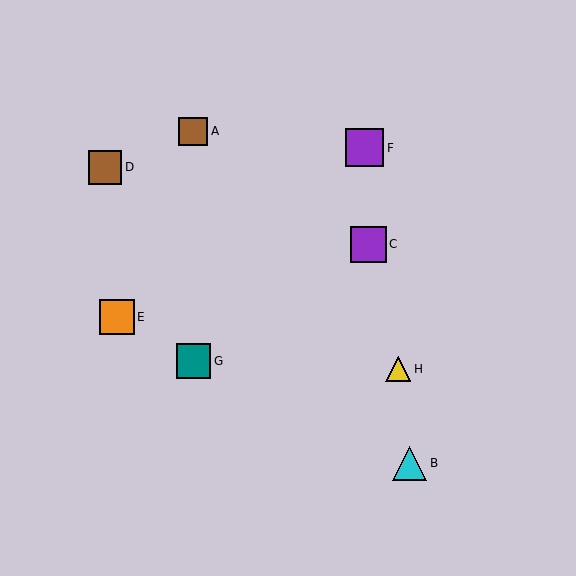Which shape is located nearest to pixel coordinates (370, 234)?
The purple square (labeled C) at (368, 244) is nearest to that location.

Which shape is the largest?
The purple square (labeled F) is the largest.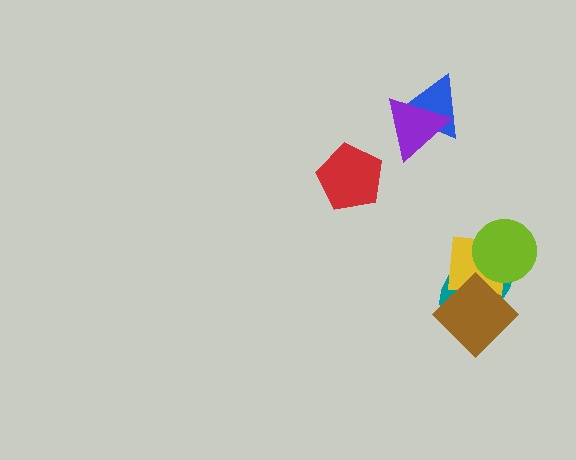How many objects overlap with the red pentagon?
0 objects overlap with the red pentagon.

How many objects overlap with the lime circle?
2 objects overlap with the lime circle.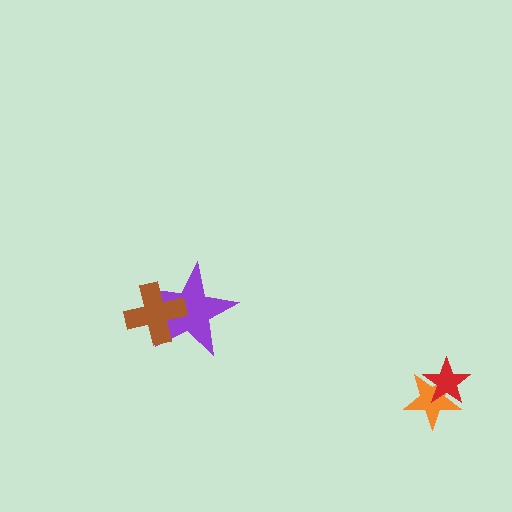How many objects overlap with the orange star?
1 object overlaps with the orange star.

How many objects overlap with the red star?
1 object overlaps with the red star.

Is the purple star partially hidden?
Yes, it is partially covered by another shape.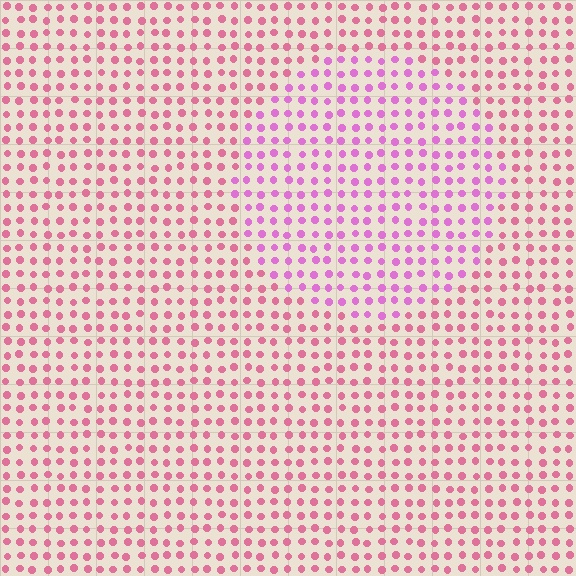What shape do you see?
I see a circle.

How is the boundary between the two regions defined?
The boundary is defined purely by a slight shift in hue (about 32 degrees). Spacing, size, and orientation are identical on both sides.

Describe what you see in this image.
The image is filled with small pink elements in a uniform arrangement. A circle-shaped region is visible where the elements are tinted to a slightly different hue, forming a subtle color boundary.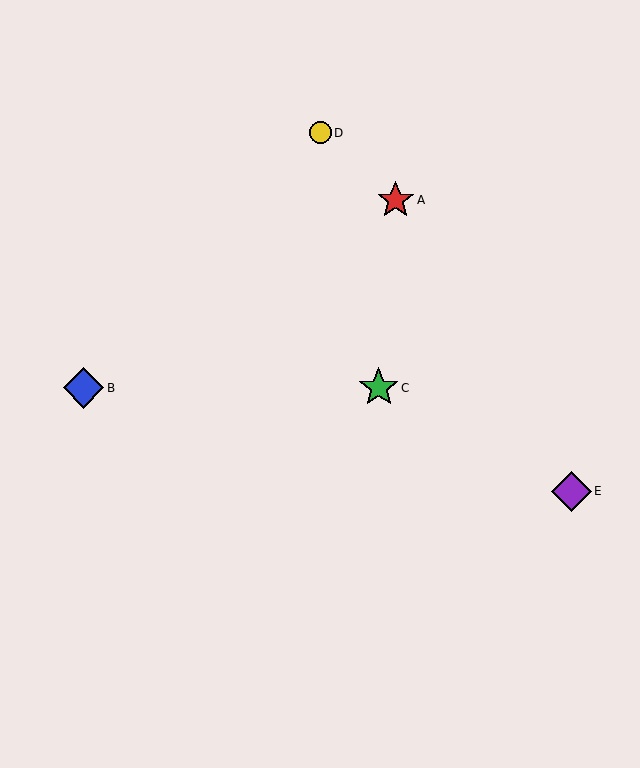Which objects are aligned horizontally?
Objects B, C are aligned horizontally.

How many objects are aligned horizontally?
2 objects (B, C) are aligned horizontally.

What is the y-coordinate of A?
Object A is at y≈200.